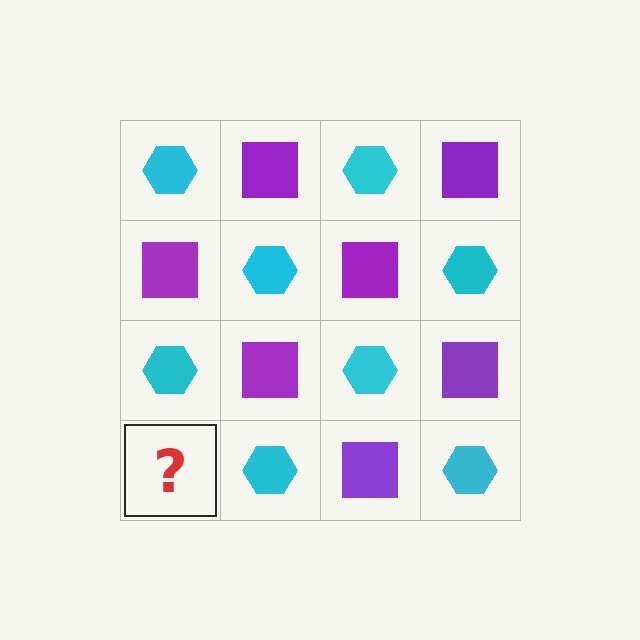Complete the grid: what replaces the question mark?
The question mark should be replaced with a purple square.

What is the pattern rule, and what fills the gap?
The rule is that it alternates cyan hexagon and purple square in a checkerboard pattern. The gap should be filled with a purple square.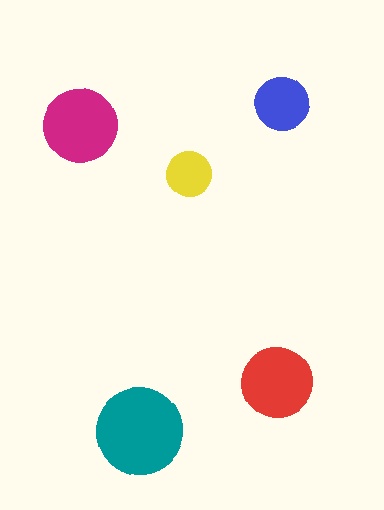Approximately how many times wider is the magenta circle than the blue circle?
About 1.5 times wider.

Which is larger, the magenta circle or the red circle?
The magenta one.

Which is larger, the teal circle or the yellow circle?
The teal one.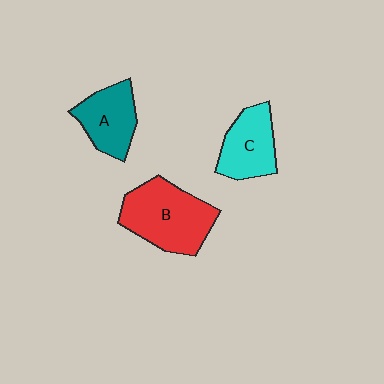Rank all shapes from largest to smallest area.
From largest to smallest: B (red), C (cyan), A (teal).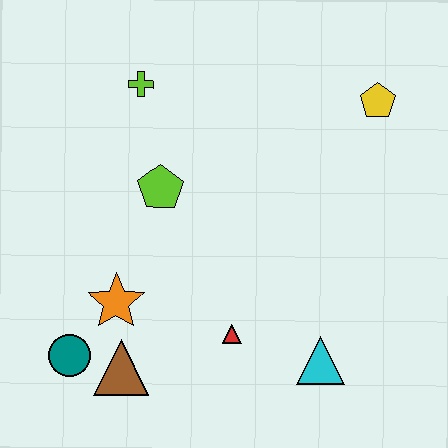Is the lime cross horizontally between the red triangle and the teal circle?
Yes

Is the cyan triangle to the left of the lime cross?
No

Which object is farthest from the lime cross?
The cyan triangle is farthest from the lime cross.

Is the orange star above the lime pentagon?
No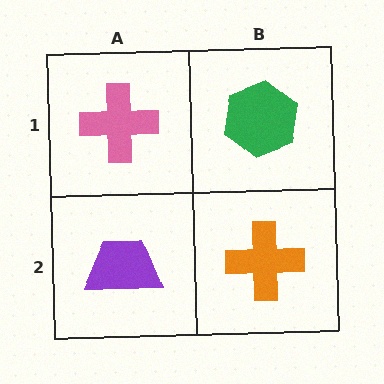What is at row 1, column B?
A green hexagon.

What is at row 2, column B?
An orange cross.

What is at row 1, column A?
A pink cross.